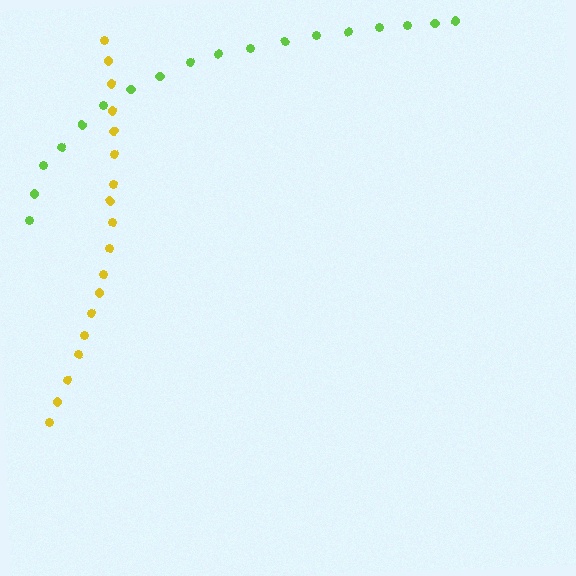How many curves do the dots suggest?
There are 2 distinct paths.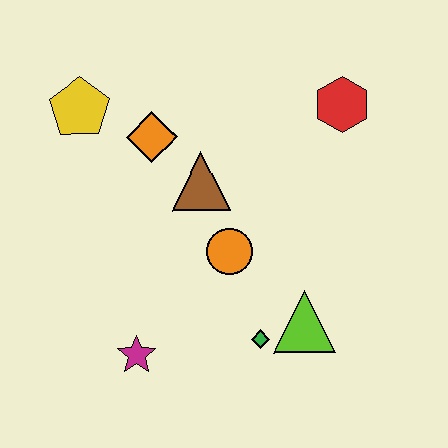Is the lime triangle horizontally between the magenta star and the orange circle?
No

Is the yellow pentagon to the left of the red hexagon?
Yes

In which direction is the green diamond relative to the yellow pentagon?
The green diamond is below the yellow pentagon.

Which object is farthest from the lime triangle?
The yellow pentagon is farthest from the lime triangle.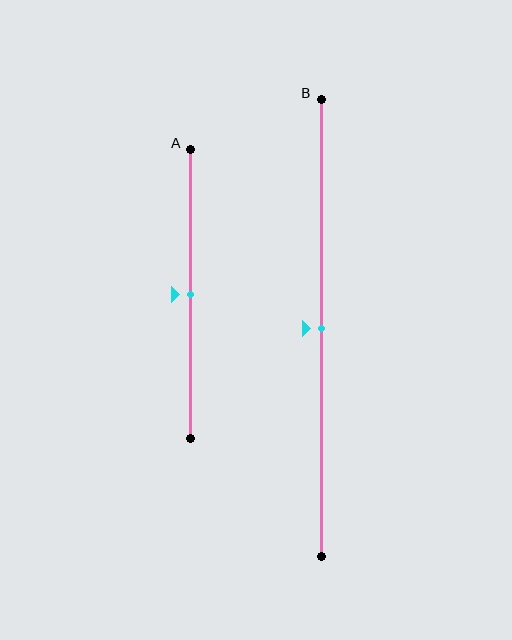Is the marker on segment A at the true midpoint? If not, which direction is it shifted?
Yes, the marker on segment A is at the true midpoint.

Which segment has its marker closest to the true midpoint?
Segment A has its marker closest to the true midpoint.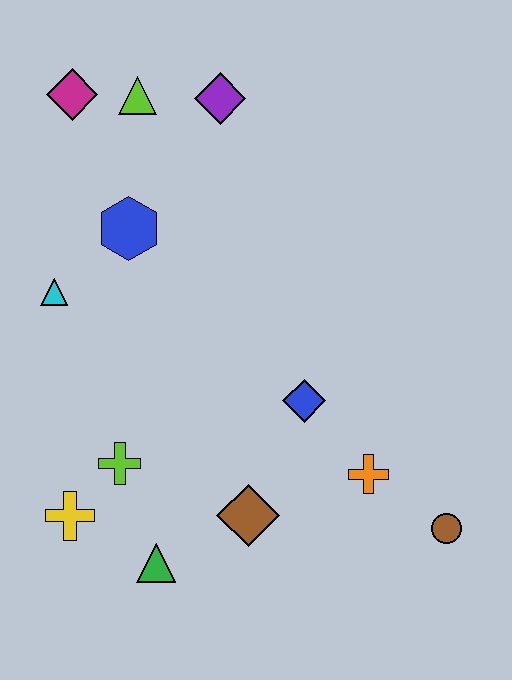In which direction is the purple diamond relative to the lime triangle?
The purple diamond is to the right of the lime triangle.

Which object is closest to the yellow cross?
The lime cross is closest to the yellow cross.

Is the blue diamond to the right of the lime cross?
Yes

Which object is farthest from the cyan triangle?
The brown circle is farthest from the cyan triangle.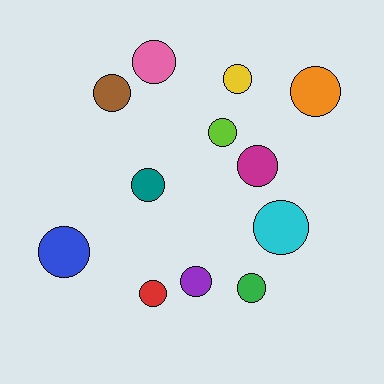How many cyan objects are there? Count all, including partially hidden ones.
There is 1 cyan object.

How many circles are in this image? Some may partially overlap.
There are 12 circles.